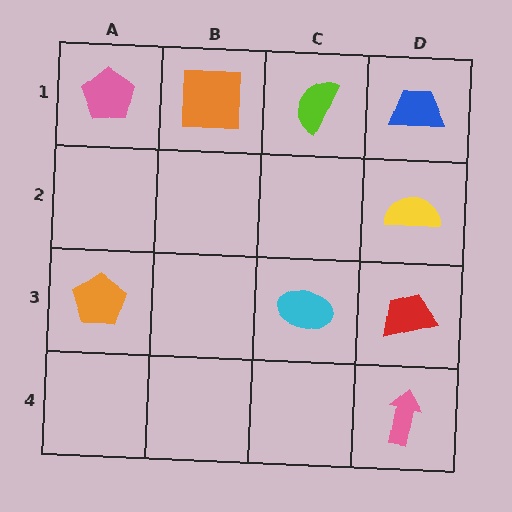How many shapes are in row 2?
1 shape.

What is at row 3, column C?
A cyan ellipse.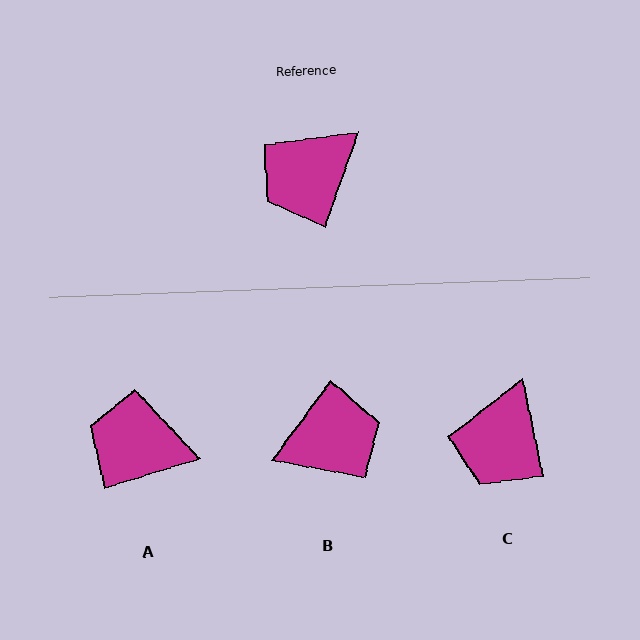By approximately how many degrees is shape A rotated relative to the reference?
Approximately 54 degrees clockwise.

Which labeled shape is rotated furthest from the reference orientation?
B, about 163 degrees away.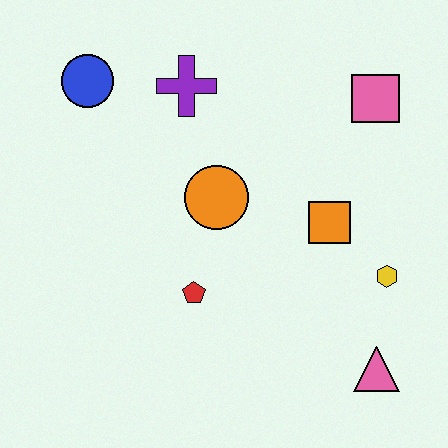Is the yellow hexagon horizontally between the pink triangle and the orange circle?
No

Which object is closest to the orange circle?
The red pentagon is closest to the orange circle.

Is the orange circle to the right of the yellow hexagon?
No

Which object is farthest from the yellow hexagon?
The blue circle is farthest from the yellow hexagon.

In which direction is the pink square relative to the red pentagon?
The pink square is above the red pentagon.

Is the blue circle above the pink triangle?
Yes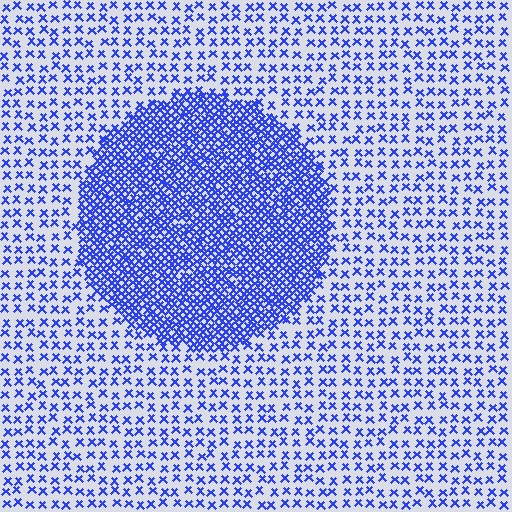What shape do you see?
I see a circle.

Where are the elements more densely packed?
The elements are more densely packed inside the circle boundary.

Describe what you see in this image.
The image contains small blue elements arranged at two different densities. A circle-shaped region is visible where the elements are more densely packed than the surrounding area.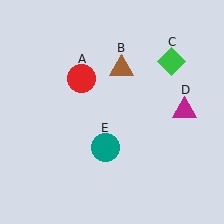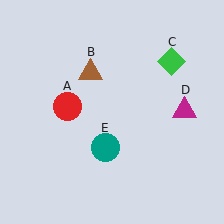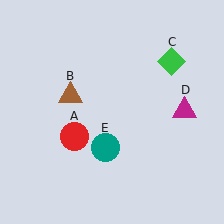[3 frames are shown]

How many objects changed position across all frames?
2 objects changed position: red circle (object A), brown triangle (object B).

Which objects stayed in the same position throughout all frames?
Green diamond (object C) and magenta triangle (object D) and teal circle (object E) remained stationary.